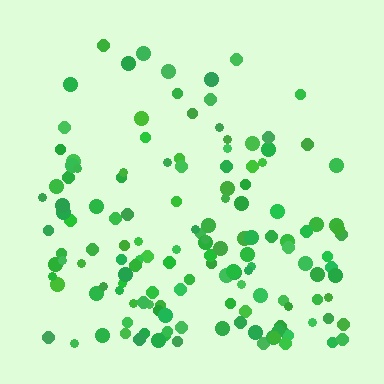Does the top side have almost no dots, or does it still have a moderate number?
Still a moderate number, just noticeably fewer than the bottom.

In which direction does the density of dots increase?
From top to bottom, with the bottom side densest.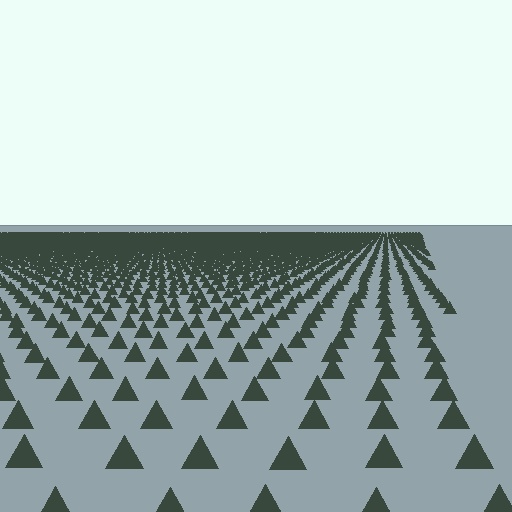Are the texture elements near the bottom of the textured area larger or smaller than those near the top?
Larger. Near the bottom, elements are closer to the viewer and appear at a bigger on-screen size.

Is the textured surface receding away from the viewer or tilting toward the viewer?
The surface is receding away from the viewer. Texture elements get smaller and denser toward the top.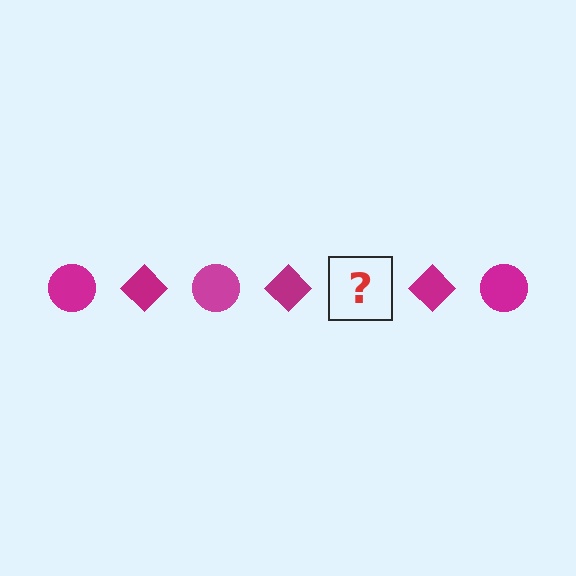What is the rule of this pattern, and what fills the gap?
The rule is that the pattern cycles through circle, diamond shapes in magenta. The gap should be filled with a magenta circle.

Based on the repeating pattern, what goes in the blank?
The blank should be a magenta circle.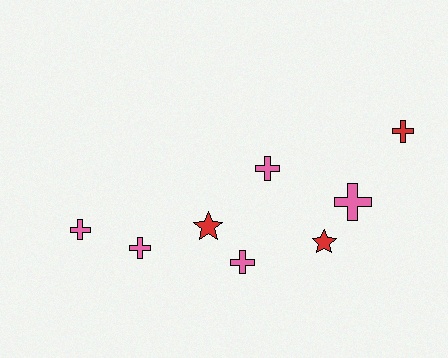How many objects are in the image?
There are 8 objects.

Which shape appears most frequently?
Cross, with 6 objects.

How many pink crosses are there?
There are 5 pink crosses.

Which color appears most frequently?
Pink, with 5 objects.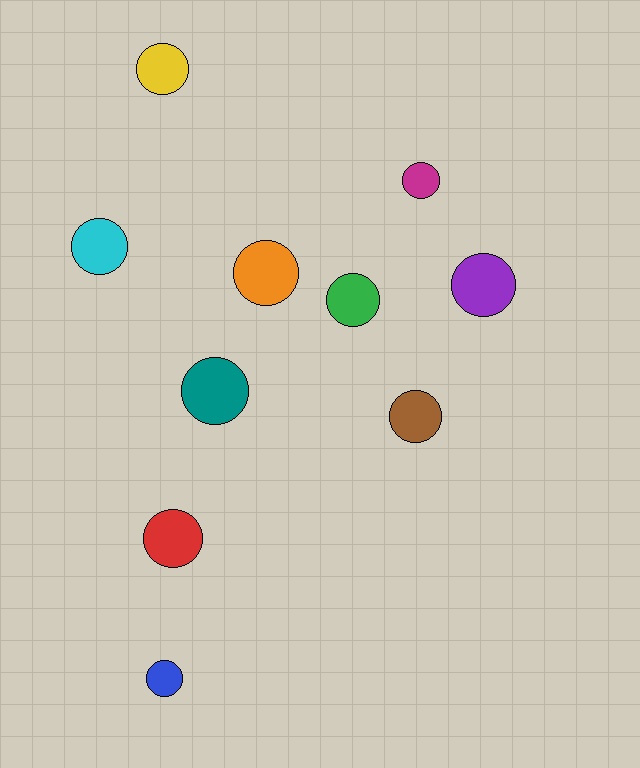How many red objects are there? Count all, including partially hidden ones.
There is 1 red object.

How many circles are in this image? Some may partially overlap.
There are 10 circles.